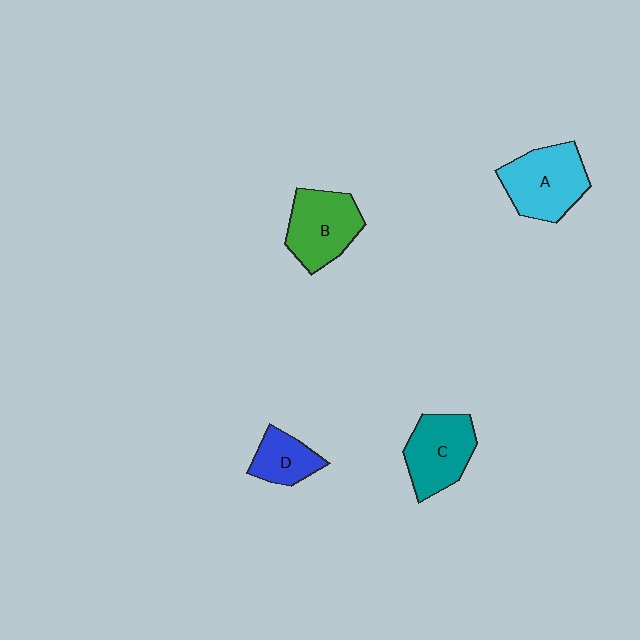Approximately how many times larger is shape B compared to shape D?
Approximately 1.6 times.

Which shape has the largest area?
Shape A (cyan).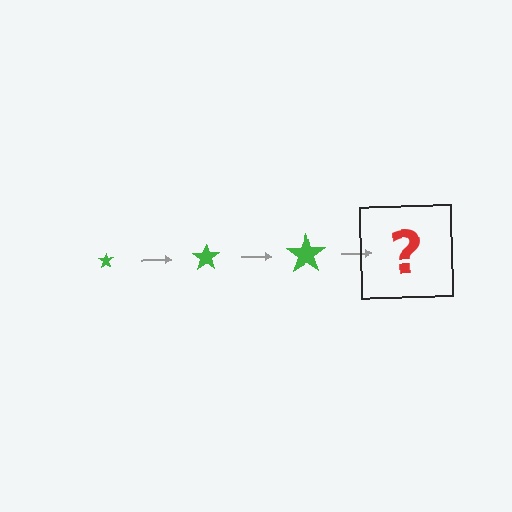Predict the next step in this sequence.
The next step is a green star, larger than the previous one.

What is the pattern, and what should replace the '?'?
The pattern is that the star gets progressively larger each step. The '?' should be a green star, larger than the previous one.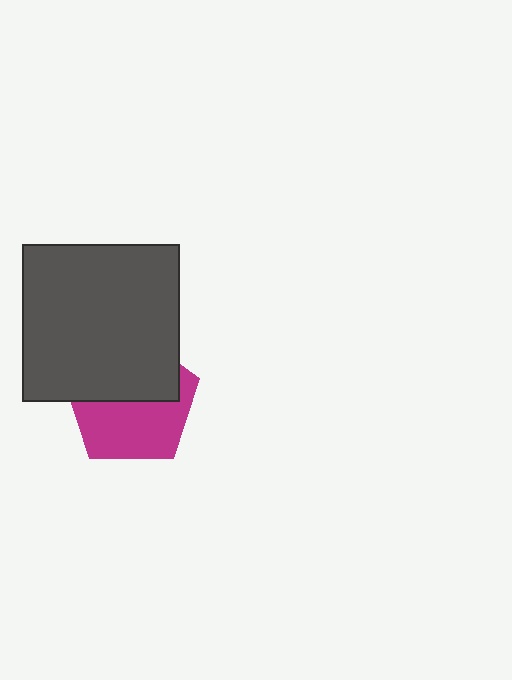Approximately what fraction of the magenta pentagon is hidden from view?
Roughly 47% of the magenta pentagon is hidden behind the dark gray square.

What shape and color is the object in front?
The object in front is a dark gray square.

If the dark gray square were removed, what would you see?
You would see the complete magenta pentagon.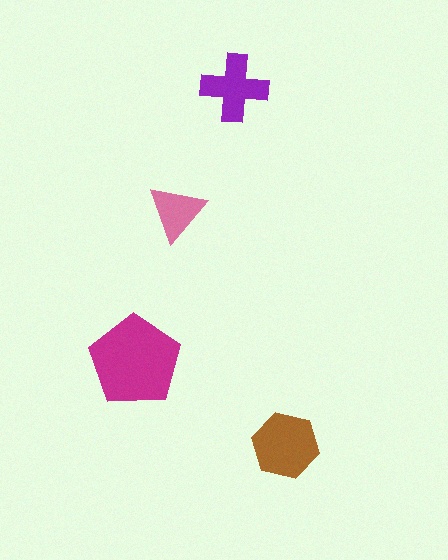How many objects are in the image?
There are 4 objects in the image.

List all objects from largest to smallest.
The magenta pentagon, the brown hexagon, the purple cross, the pink triangle.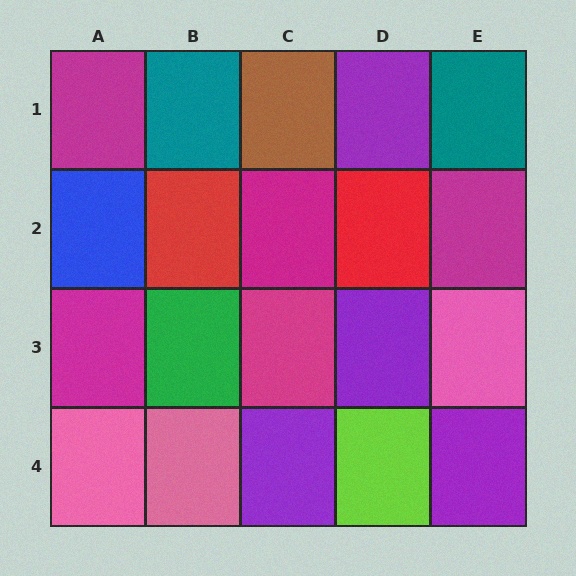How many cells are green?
1 cell is green.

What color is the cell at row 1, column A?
Magenta.